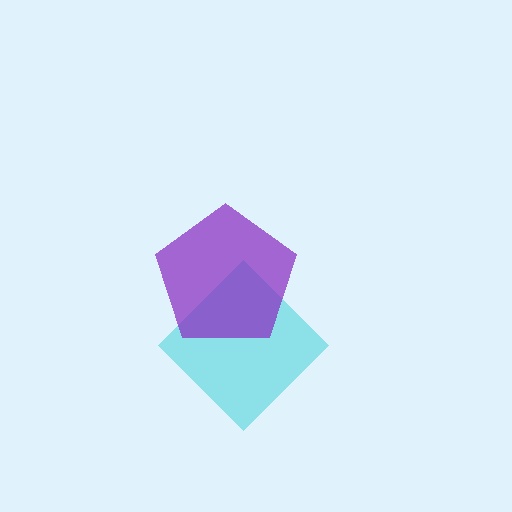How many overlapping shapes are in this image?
There are 2 overlapping shapes in the image.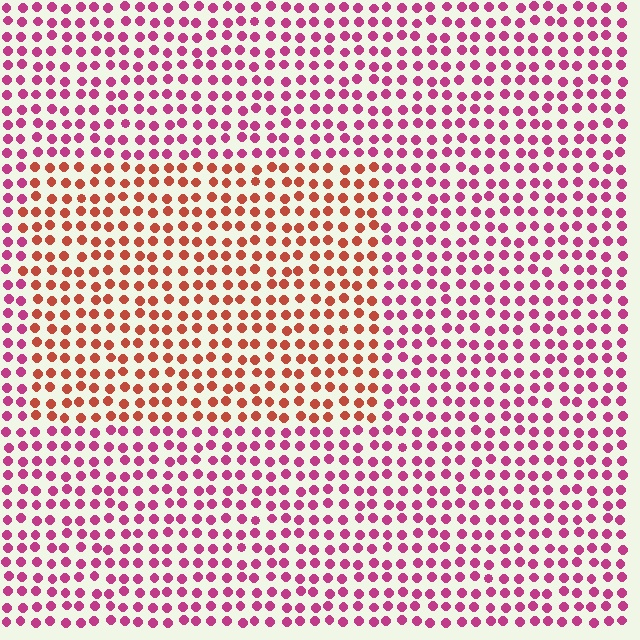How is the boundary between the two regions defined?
The boundary is defined purely by a slight shift in hue (about 42 degrees). Spacing, size, and orientation are identical on both sides.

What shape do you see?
I see a rectangle.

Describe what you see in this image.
The image is filled with small magenta elements in a uniform arrangement. A rectangle-shaped region is visible where the elements are tinted to a slightly different hue, forming a subtle color boundary.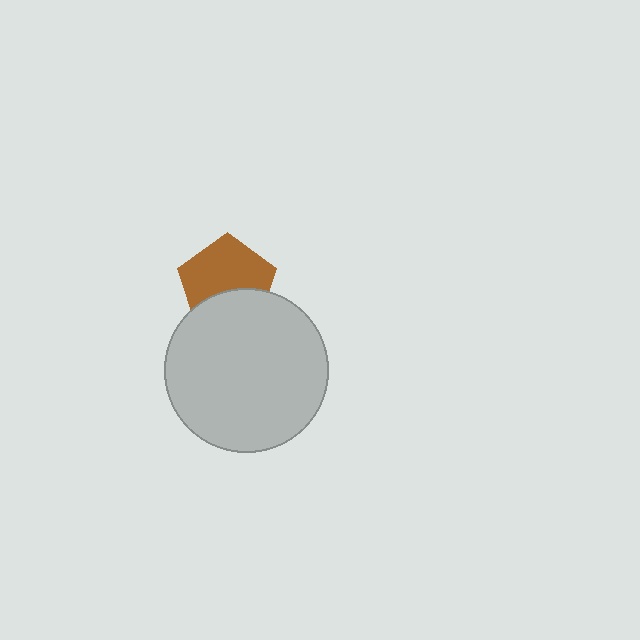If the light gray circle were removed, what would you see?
You would see the complete brown pentagon.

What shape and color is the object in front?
The object in front is a light gray circle.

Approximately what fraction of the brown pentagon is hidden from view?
Roughly 37% of the brown pentagon is hidden behind the light gray circle.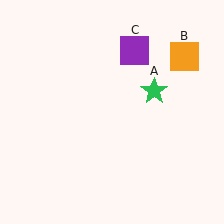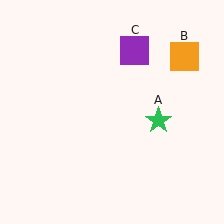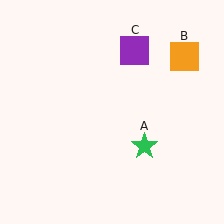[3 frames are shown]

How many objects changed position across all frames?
1 object changed position: green star (object A).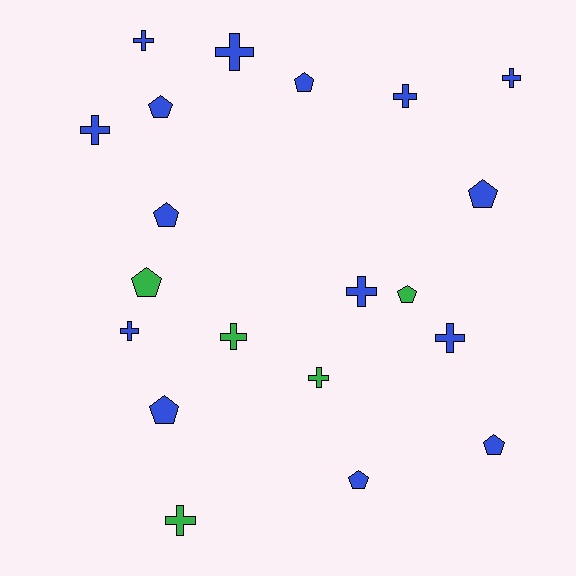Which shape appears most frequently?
Cross, with 11 objects.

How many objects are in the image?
There are 20 objects.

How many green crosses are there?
There are 3 green crosses.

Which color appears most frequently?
Blue, with 15 objects.